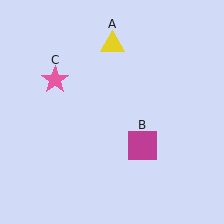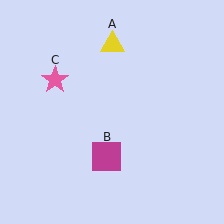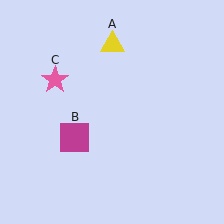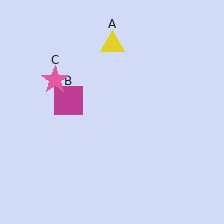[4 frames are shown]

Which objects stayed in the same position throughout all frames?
Yellow triangle (object A) and pink star (object C) remained stationary.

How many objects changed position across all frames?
1 object changed position: magenta square (object B).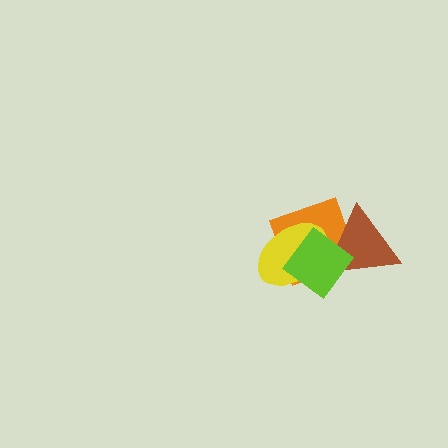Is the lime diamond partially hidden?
No, no other shape covers it.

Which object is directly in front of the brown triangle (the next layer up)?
The yellow ellipse is directly in front of the brown triangle.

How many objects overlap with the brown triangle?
3 objects overlap with the brown triangle.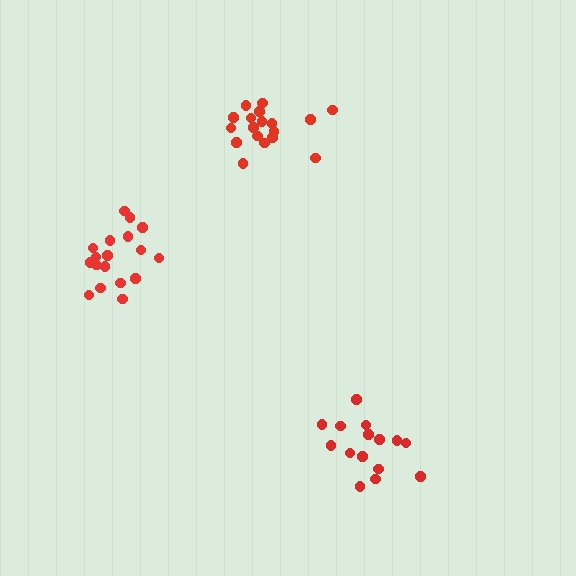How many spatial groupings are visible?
There are 3 spatial groupings.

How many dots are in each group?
Group 1: 18 dots, Group 2: 18 dots, Group 3: 15 dots (51 total).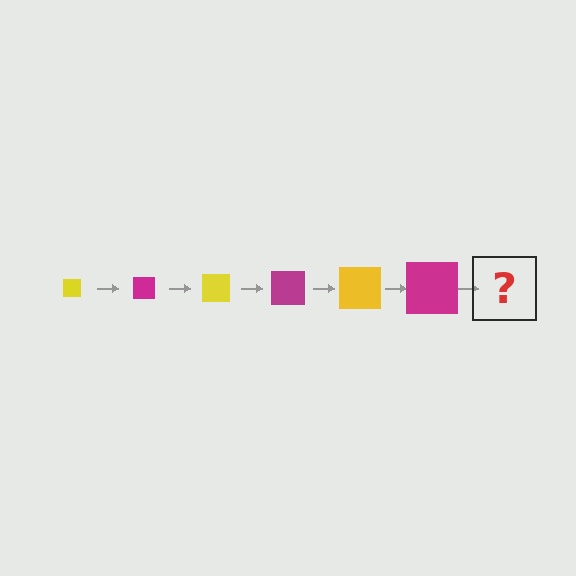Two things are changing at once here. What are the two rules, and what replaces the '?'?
The two rules are that the square grows larger each step and the color cycles through yellow and magenta. The '?' should be a yellow square, larger than the previous one.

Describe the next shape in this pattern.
It should be a yellow square, larger than the previous one.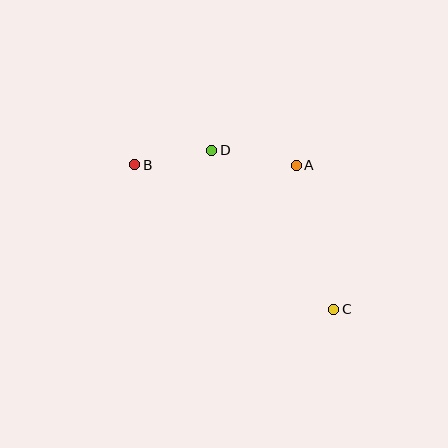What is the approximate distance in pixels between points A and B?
The distance between A and B is approximately 161 pixels.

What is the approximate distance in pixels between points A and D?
The distance between A and D is approximately 86 pixels.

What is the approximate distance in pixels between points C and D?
The distance between C and D is approximately 200 pixels.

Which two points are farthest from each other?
Points B and C are farthest from each other.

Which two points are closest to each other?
Points B and D are closest to each other.